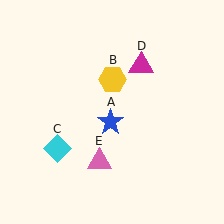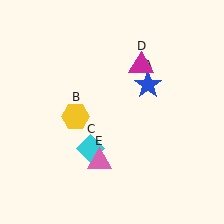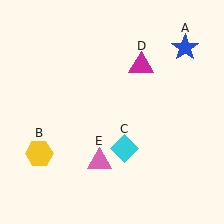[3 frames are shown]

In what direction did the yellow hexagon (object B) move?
The yellow hexagon (object B) moved down and to the left.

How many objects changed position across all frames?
3 objects changed position: blue star (object A), yellow hexagon (object B), cyan diamond (object C).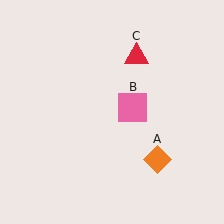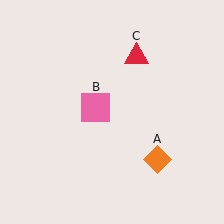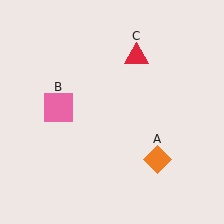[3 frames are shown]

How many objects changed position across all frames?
1 object changed position: pink square (object B).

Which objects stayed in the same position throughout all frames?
Orange diamond (object A) and red triangle (object C) remained stationary.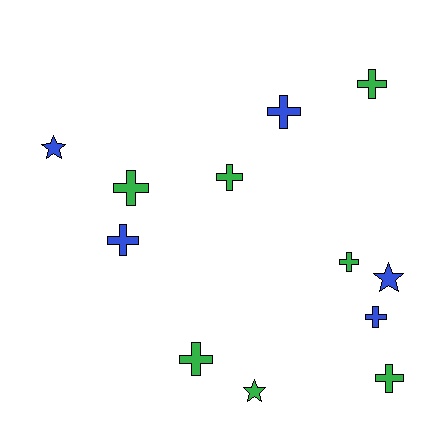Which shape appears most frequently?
Cross, with 9 objects.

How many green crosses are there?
There are 6 green crosses.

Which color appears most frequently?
Green, with 7 objects.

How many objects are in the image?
There are 12 objects.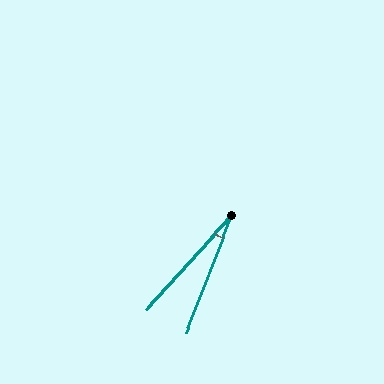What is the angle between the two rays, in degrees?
Approximately 21 degrees.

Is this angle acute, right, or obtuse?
It is acute.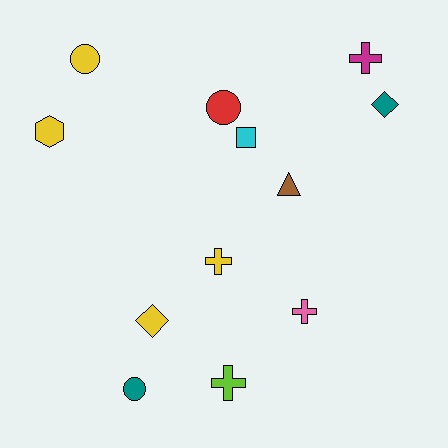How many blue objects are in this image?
There are no blue objects.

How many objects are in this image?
There are 12 objects.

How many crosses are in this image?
There are 4 crosses.